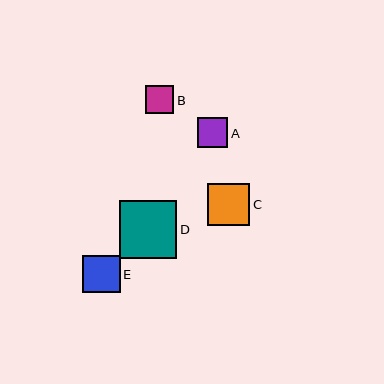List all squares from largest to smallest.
From largest to smallest: D, C, E, A, B.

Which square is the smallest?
Square B is the smallest with a size of approximately 28 pixels.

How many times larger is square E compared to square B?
Square E is approximately 1.3 times the size of square B.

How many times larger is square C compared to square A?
Square C is approximately 1.4 times the size of square A.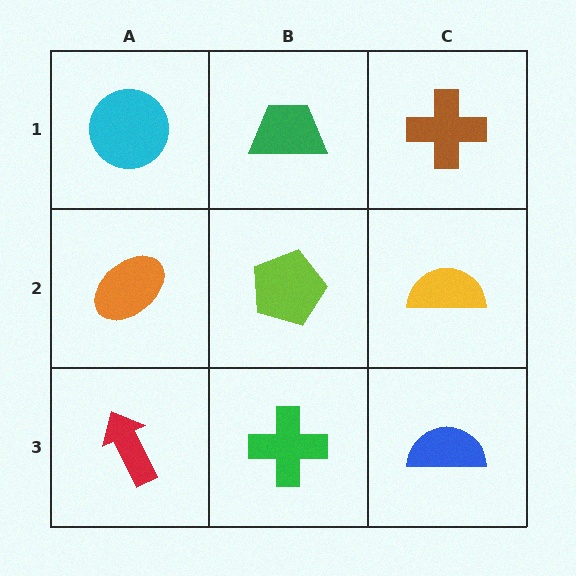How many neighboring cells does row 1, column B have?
3.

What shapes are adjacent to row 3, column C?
A yellow semicircle (row 2, column C), a green cross (row 3, column B).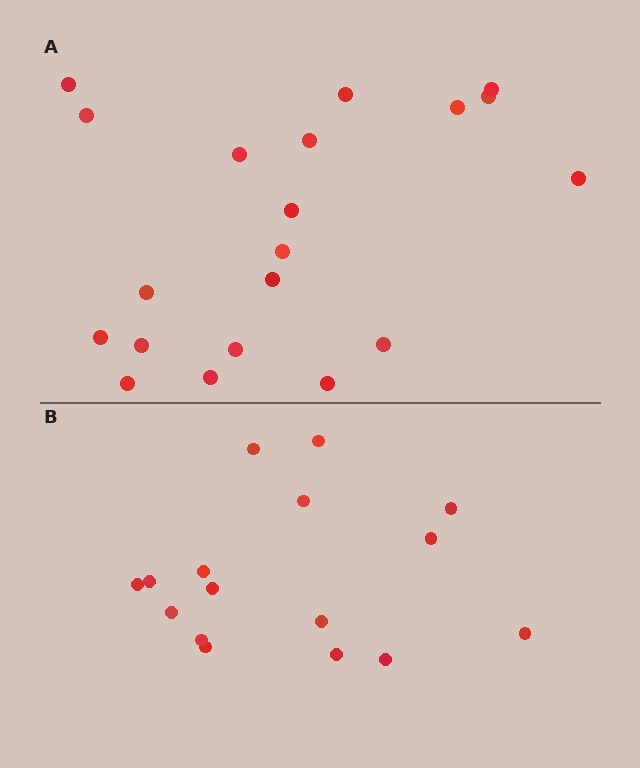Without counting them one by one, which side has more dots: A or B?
Region A (the top region) has more dots.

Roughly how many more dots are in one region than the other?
Region A has about 4 more dots than region B.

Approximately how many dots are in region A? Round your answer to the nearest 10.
About 20 dots.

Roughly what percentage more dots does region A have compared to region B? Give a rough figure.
About 25% more.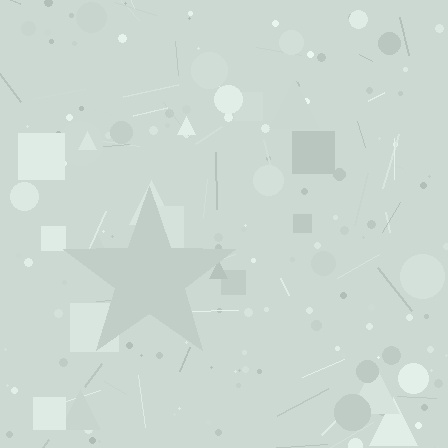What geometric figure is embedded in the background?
A star is embedded in the background.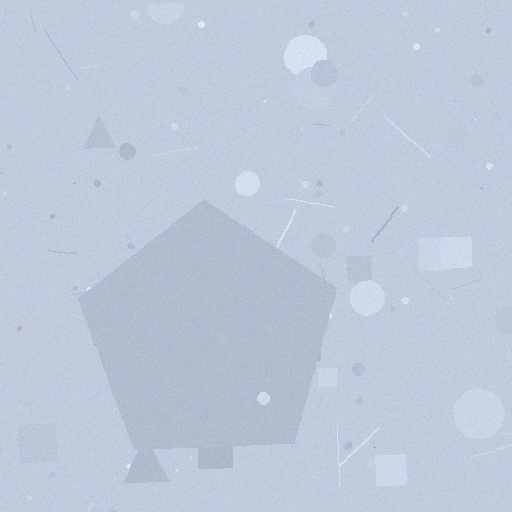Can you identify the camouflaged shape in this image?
The camouflaged shape is a pentagon.